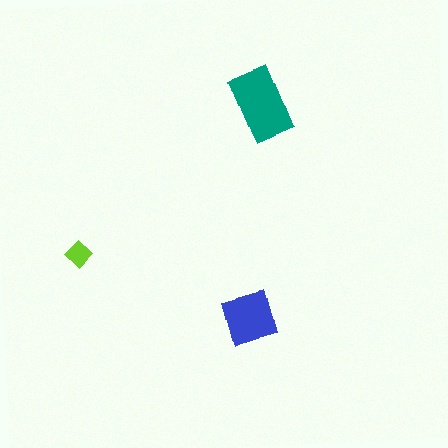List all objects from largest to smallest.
The teal rectangle, the blue square, the lime diamond.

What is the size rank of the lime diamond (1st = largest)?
3rd.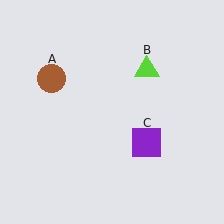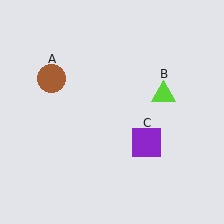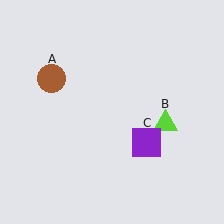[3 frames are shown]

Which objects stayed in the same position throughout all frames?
Brown circle (object A) and purple square (object C) remained stationary.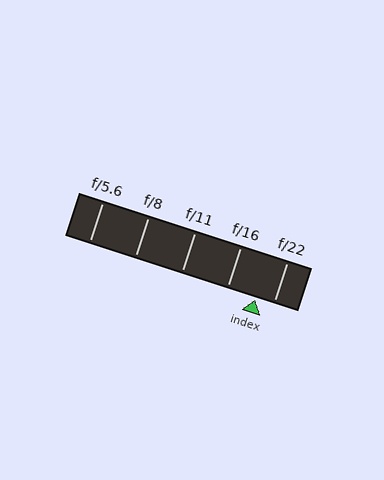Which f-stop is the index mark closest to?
The index mark is closest to f/22.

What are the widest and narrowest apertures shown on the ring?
The widest aperture shown is f/5.6 and the narrowest is f/22.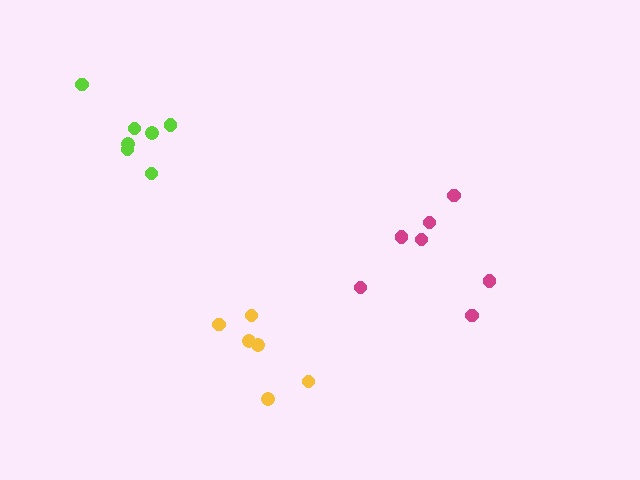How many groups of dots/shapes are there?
There are 3 groups.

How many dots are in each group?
Group 1: 6 dots, Group 2: 7 dots, Group 3: 7 dots (20 total).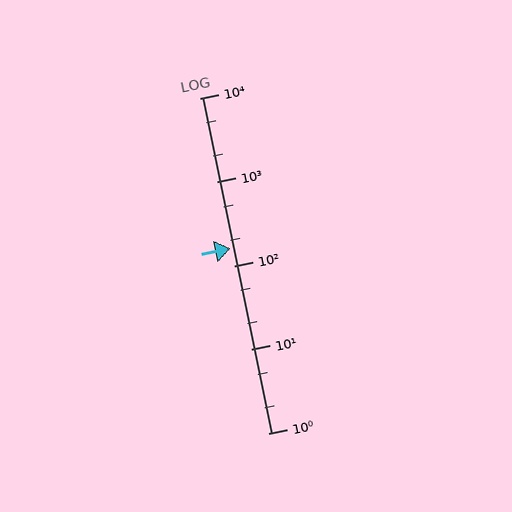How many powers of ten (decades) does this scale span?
The scale spans 4 decades, from 1 to 10000.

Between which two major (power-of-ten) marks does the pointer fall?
The pointer is between 100 and 1000.